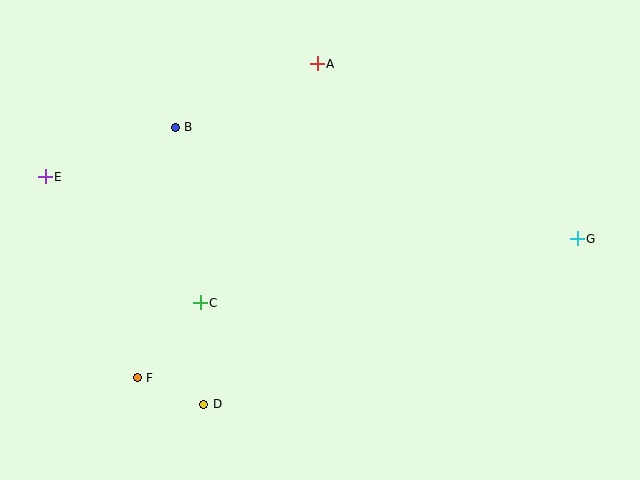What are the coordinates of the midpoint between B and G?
The midpoint between B and G is at (376, 183).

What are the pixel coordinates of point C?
Point C is at (200, 303).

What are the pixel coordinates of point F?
Point F is at (137, 378).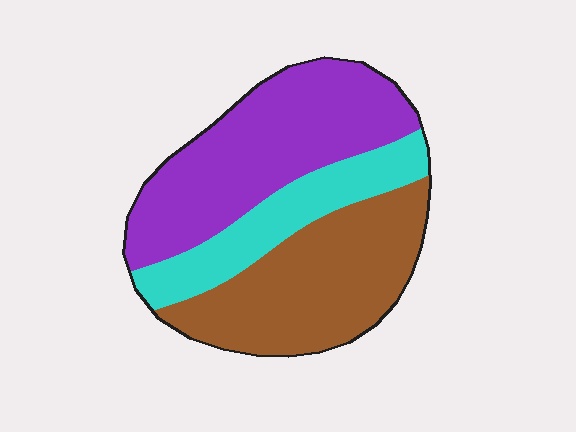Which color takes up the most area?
Purple, at roughly 40%.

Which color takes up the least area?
Cyan, at roughly 20%.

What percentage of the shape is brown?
Brown takes up about three eighths (3/8) of the shape.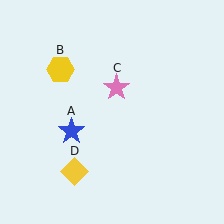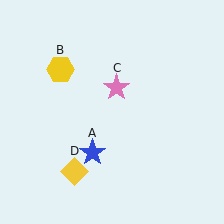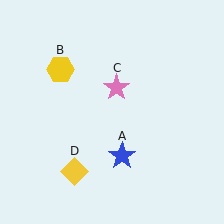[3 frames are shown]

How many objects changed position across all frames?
1 object changed position: blue star (object A).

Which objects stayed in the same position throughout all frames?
Yellow hexagon (object B) and pink star (object C) and yellow diamond (object D) remained stationary.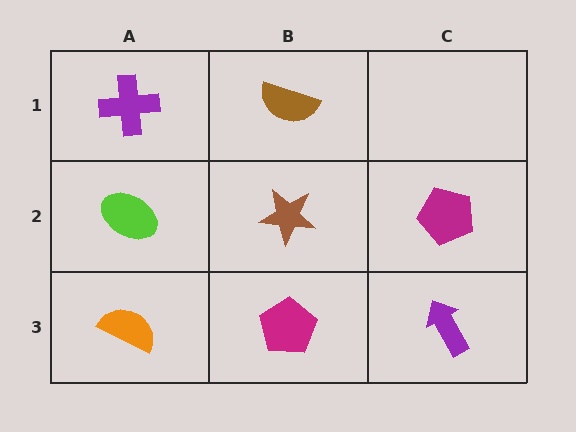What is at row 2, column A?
A lime ellipse.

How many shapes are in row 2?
3 shapes.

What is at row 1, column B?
A brown semicircle.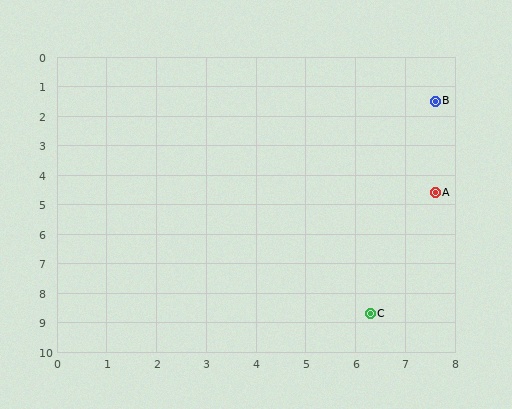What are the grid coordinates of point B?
Point B is at approximately (7.6, 1.5).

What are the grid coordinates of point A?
Point A is at approximately (7.6, 4.6).